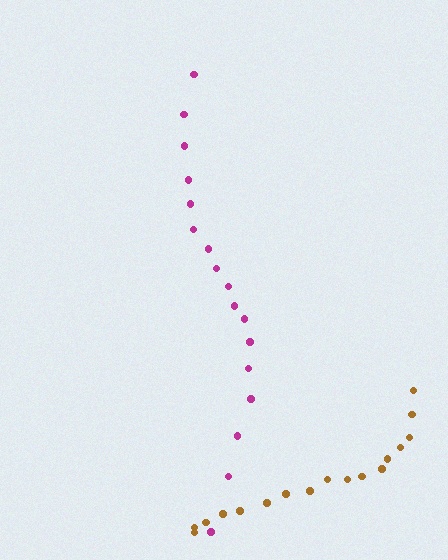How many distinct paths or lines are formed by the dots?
There are 2 distinct paths.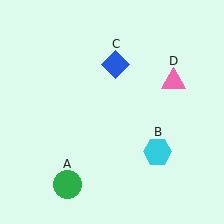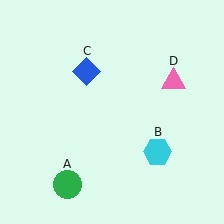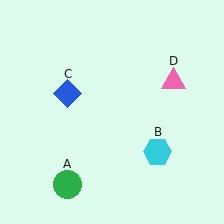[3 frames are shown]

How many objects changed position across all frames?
1 object changed position: blue diamond (object C).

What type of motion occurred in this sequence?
The blue diamond (object C) rotated counterclockwise around the center of the scene.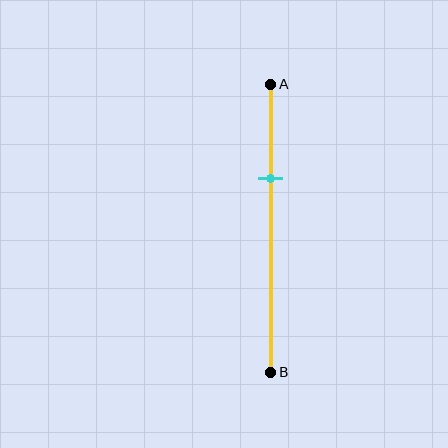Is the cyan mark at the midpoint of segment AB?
No, the mark is at about 35% from A, not at the 50% midpoint.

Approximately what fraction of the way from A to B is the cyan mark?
The cyan mark is approximately 35% of the way from A to B.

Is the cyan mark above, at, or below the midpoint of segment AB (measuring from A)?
The cyan mark is above the midpoint of segment AB.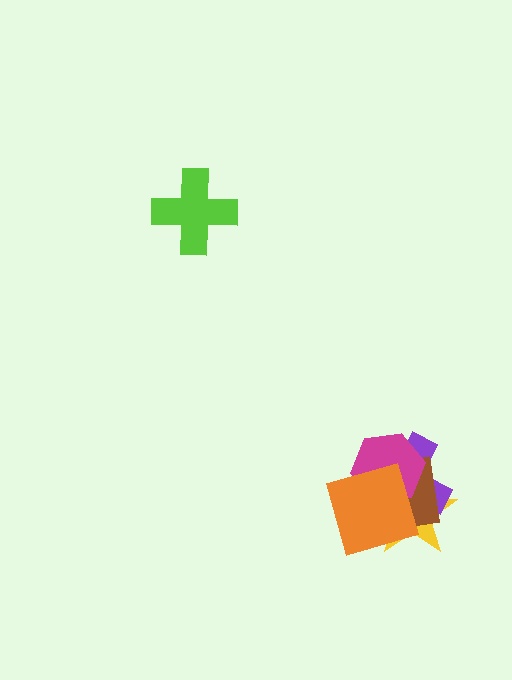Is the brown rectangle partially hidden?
Yes, it is partially covered by another shape.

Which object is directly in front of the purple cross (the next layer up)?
The brown rectangle is directly in front of the purple cross.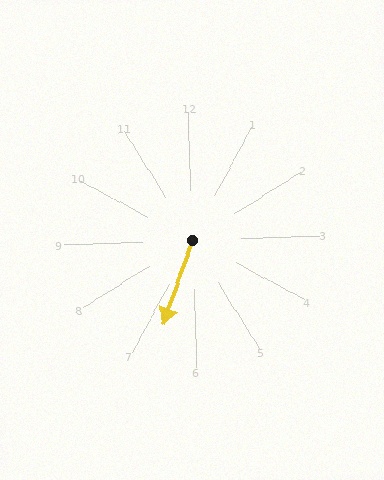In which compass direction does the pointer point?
South.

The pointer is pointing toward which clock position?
Roughly 7 o'clock.